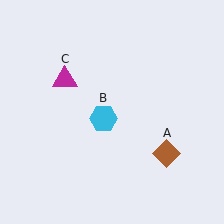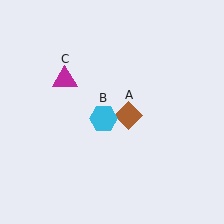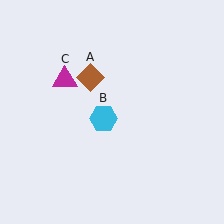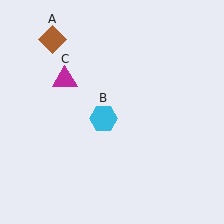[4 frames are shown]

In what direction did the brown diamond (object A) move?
The brown diamond (object A) moved up and to the left.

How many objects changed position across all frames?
1 object changed position: brown diamond (object A).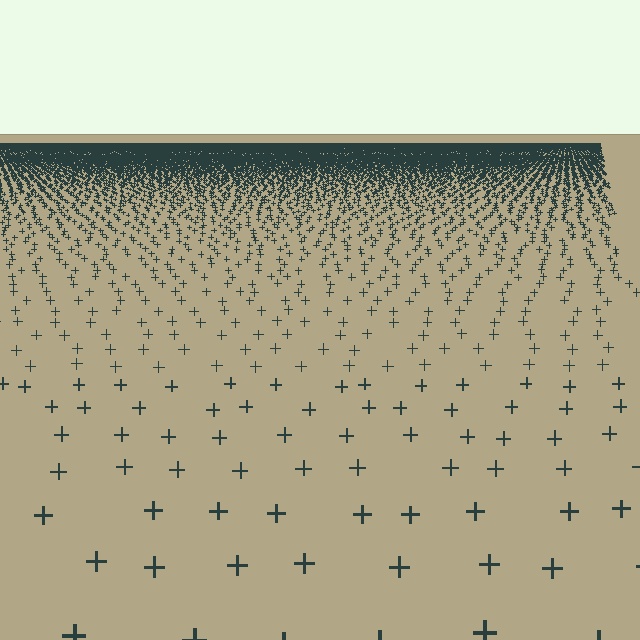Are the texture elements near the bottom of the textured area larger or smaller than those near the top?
Larger. Near the bottom, elements are closer to the viewer and appear at a bigger on-screen size.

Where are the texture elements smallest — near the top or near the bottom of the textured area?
Near the top.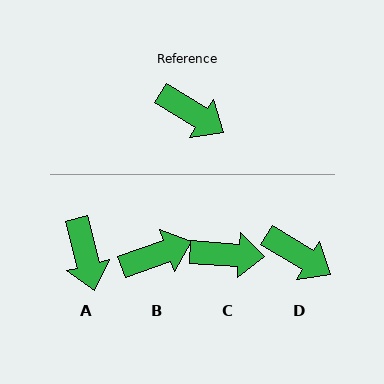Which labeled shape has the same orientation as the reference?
D.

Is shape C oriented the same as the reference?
No, it is off by about 28 degrees.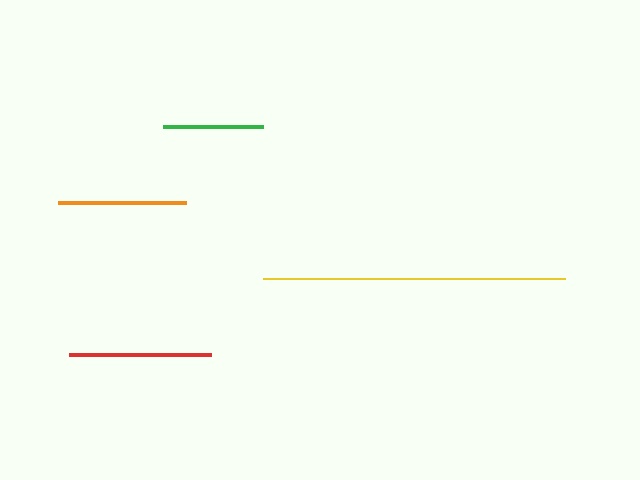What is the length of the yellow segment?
The yellow segment is approximately 302 pixels long.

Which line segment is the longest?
The yellow line is the longest at approximately 302 pixels.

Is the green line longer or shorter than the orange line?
The orange line is longer than the green line.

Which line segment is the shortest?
The green line is the shortest at approximately 99 pixels.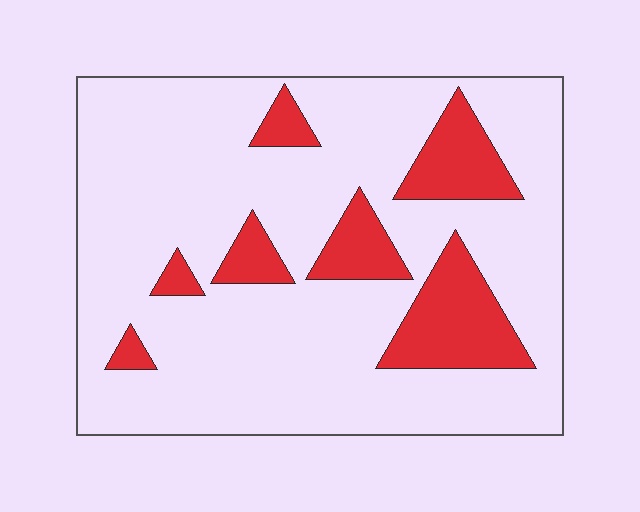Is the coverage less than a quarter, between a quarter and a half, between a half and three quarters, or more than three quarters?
Less than a quarter.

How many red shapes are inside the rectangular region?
7.